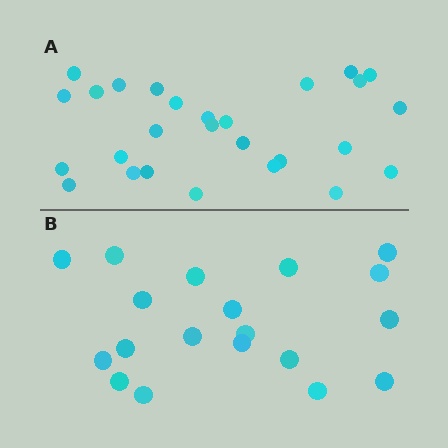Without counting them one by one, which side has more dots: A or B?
Region A (the top region) has more dots.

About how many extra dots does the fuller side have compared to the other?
Region A has roughly 8 or so more dots than region B.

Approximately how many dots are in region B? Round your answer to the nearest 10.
About 20 dots. (The exact count is 19, which rounds to 20.)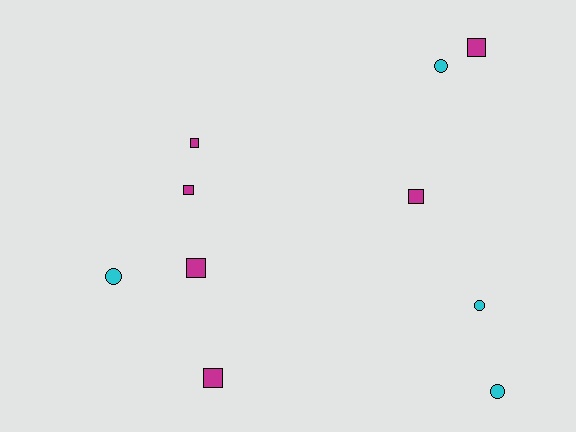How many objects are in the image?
There are 10 objects.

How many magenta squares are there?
There are 6 magenta squares.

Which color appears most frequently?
Magenta, with 6 objects.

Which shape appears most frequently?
Square, with 6 objects.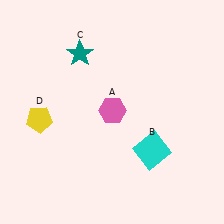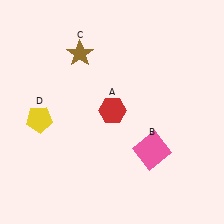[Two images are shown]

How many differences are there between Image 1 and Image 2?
There are 3 differences between the two images.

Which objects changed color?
A changed from pink to red. B changed from cyan to pink. C changed from teal to brown.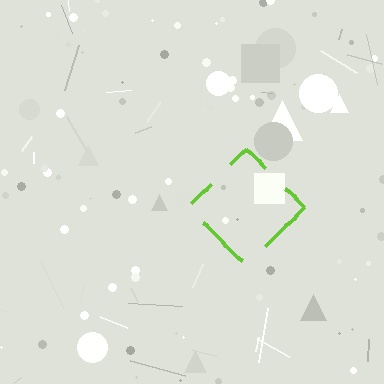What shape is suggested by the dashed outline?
The dashed outline suggests a diamond.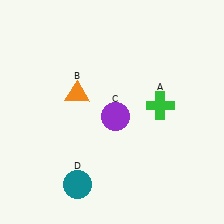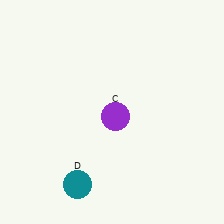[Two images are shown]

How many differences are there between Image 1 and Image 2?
There are 2 differences between the two images.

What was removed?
The orange triangle (B), the green cross (A) were removed in Image 2.